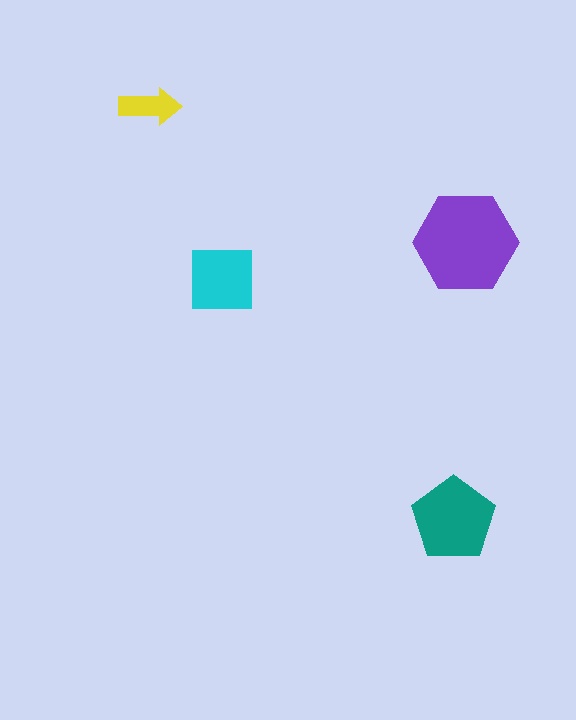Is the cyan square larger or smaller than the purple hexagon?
Smaller.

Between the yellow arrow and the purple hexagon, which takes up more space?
The purple hexagon.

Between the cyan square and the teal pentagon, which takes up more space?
The teal pentagon.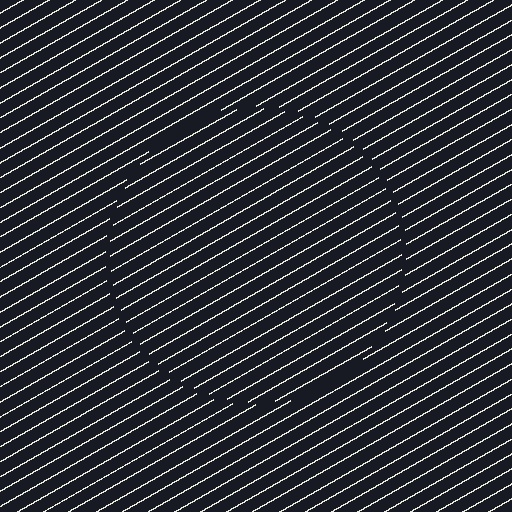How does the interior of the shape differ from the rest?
The interior of the shape contains the same grating, shifted by half a period — the contour is defined by the phase discontinuity where line-ends from the inner and outer gratings abut.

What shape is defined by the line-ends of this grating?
An illusory circle. The interior of the shape contains the same grating, shifted by half a period — the contour is defined by the phase discontinuity where line-ends from the inner and outer gratings abut.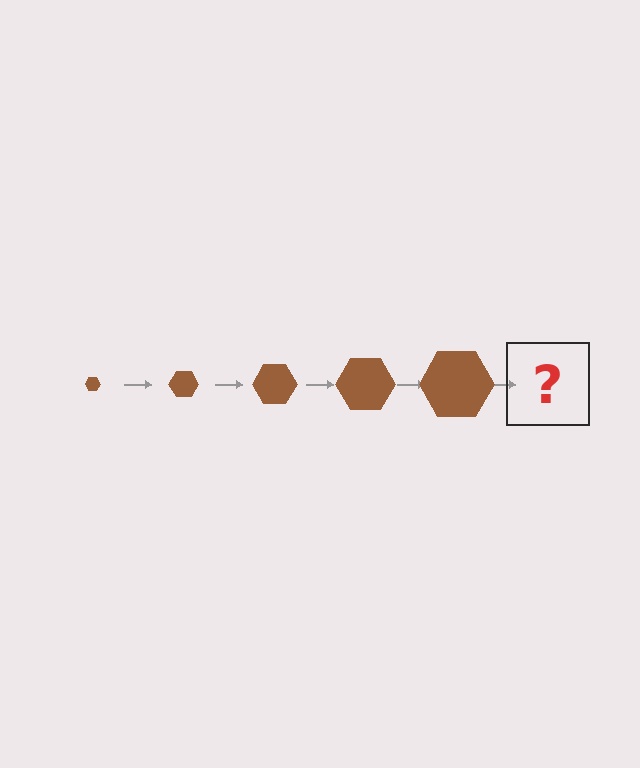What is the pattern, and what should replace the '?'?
The pattern is that the hexagon gets progressively larger each step. The '?' should be a brown hexagon, larger than the previous one.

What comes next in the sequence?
The next element should be a brown hexagon, larger than the previous one.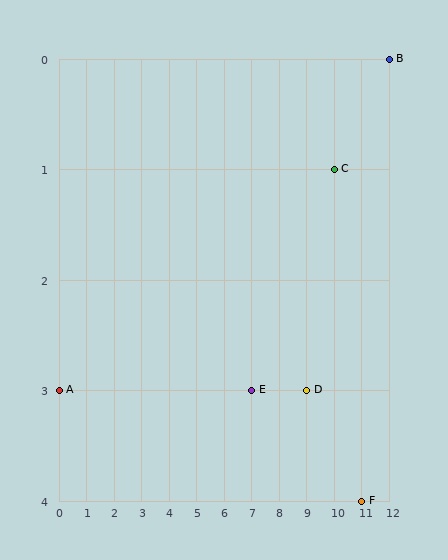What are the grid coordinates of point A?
Point A is at grid coordinates (0, 3).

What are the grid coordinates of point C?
Point C is at grid coordinates (10, 1).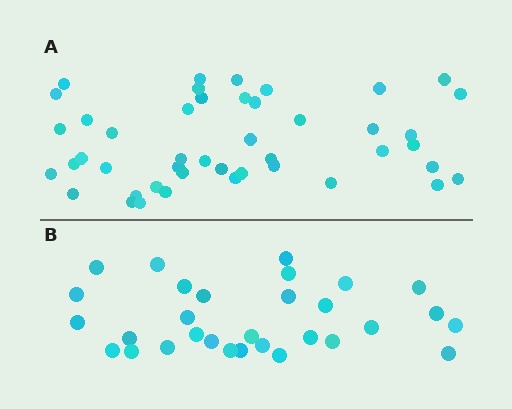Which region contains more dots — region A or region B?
Region A (the top region) has more dots.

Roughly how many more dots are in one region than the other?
Region A has approximately 15 more dots than region B.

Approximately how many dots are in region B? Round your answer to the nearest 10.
About 30 dots.